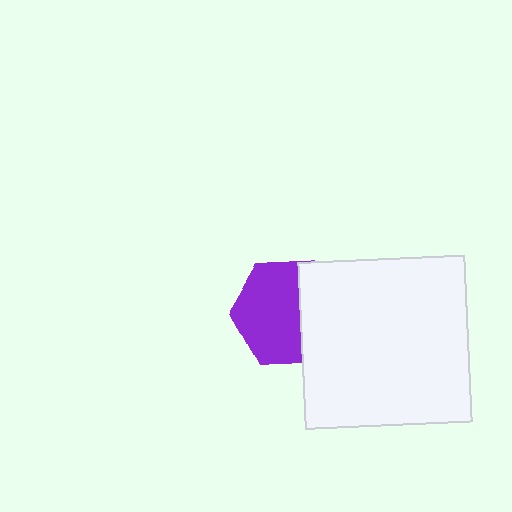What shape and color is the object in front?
The object in front is a white square.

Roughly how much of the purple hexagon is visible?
About half of it is visible (roughly 64%).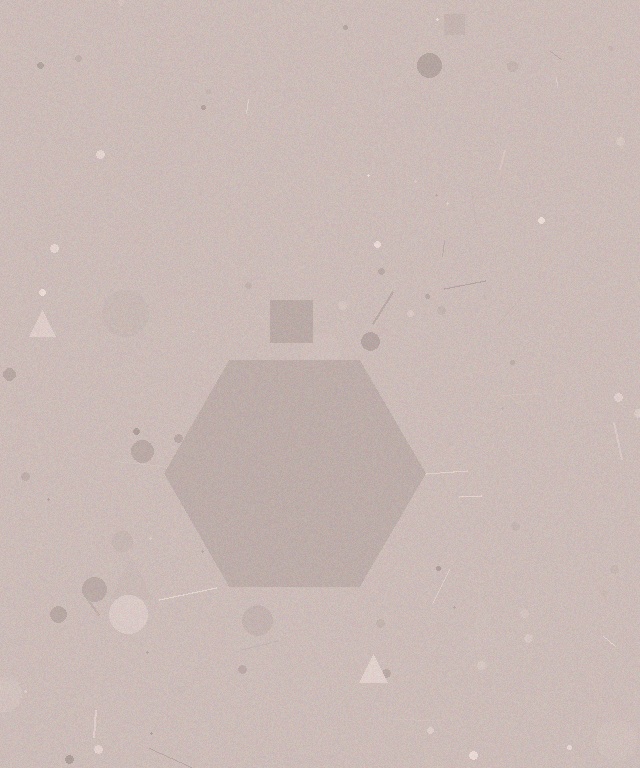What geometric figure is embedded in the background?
A hexagon is embedded in the background.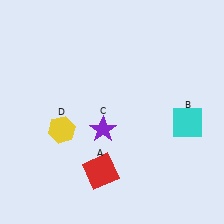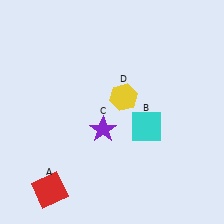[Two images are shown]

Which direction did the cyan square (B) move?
The cyan square (B) moved left.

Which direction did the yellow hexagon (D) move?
The yellow hexagon (D) moved right.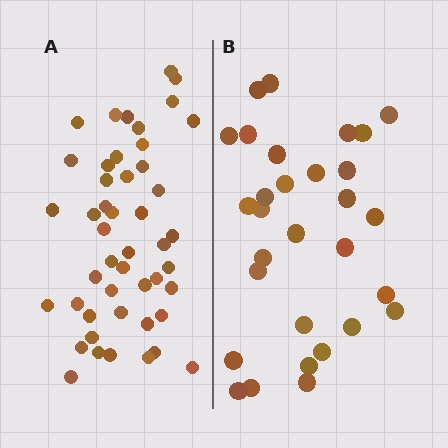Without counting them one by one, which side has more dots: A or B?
Region A (the left region) has more dots.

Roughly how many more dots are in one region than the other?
Region A has approximately 15 more dots than region B.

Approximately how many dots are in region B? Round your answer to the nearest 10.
About 30 dots.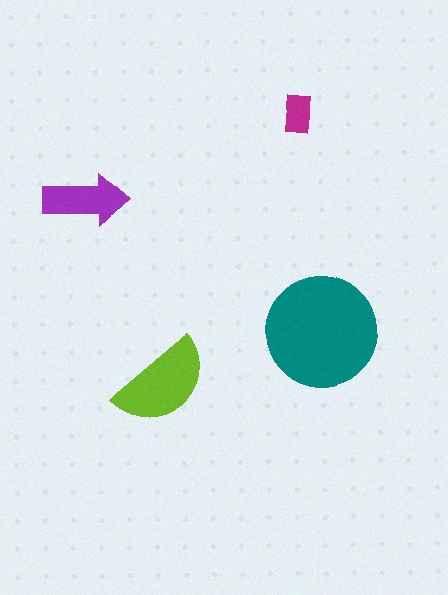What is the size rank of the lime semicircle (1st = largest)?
2nd.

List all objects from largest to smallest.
The teal circle, the lime semicircle, the purple arrow, the magenta rectangle.